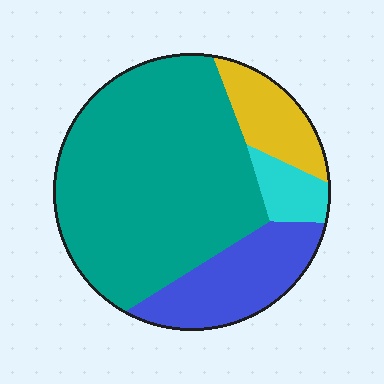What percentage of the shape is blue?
Blue covers roughly 20% of the shape.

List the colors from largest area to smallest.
From largest to smallest: teal, blue, yellow, cyan.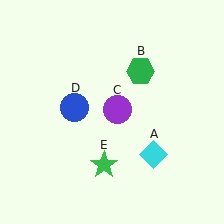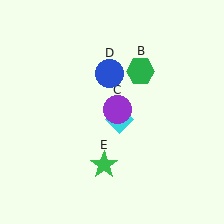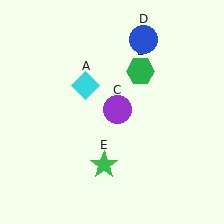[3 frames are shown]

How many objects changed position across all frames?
2 objects changed position: cyan diamond (object A), blue circle (object D).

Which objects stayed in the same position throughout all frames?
Green hexagon (object B) and purple circle (object C) and green star (object E) remained stationary.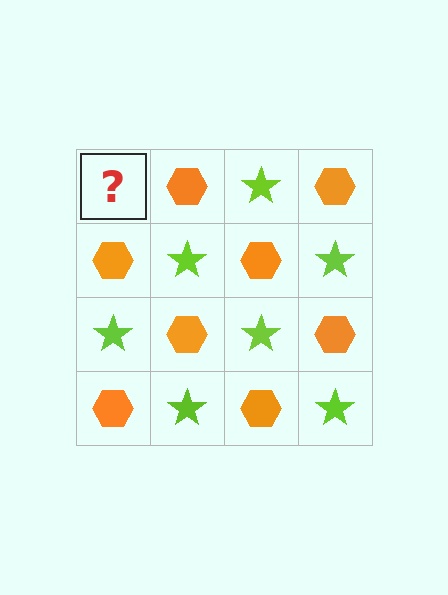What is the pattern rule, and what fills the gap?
The rule is that it alternates lime star and orange hexagon in a checkerboard pattern. The gap should be filled with a lime star.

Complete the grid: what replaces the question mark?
The question mark should be replaced with a lime star.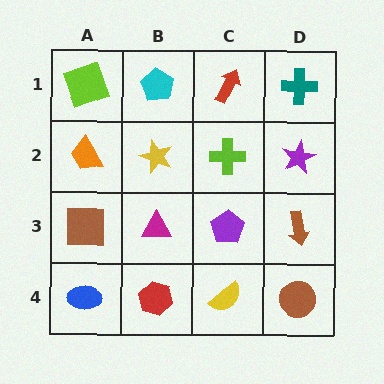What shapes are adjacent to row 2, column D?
A teal cross (row 1, column D), a brown arrow (row 3, column D), a lime cross (row 2, column C).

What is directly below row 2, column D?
A brown arrow.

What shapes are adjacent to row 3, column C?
A lime cross (row 2, column C), a yellow semicircle (row 4, column C), a magenta triangle (row 3, column B), a brown arrow (row 3, column D).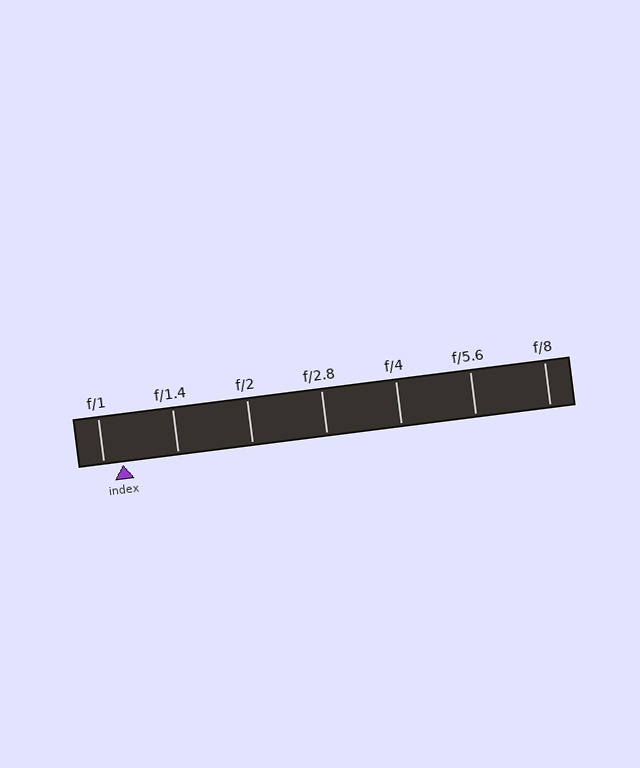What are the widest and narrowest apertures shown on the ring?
The widest aperture shown is f/1 and the narrowest is f/8.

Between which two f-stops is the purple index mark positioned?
The index mark is between f/1 and f/1.4.